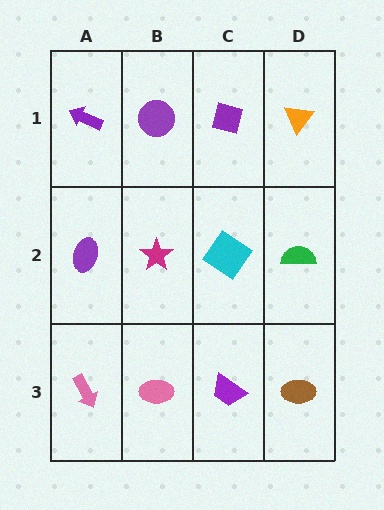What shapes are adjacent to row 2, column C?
A purple diamond (row 1, column C), a purple trapezoid (row 3, column C), a magenta star (row 2, column B), a green semicircle (row 2, column D).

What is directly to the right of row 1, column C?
An orange triangle.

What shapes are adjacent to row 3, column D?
A green semicircle (row 2, column D), a purple trapezoid (row 3, column C).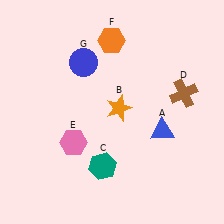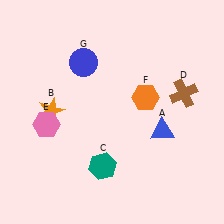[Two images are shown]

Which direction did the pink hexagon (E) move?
The pink hexagon (E) moved left.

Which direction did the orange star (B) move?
The orange star (B) moved left.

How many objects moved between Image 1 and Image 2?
3 objects moved between the two images.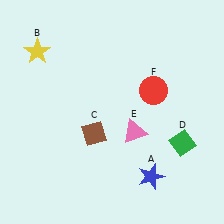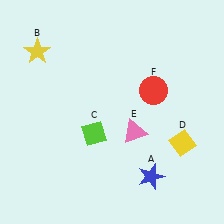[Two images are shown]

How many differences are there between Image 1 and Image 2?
There are 2 differences between the two images.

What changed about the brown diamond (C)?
In Image 1, C is brown. In Image 2, it changed to lime.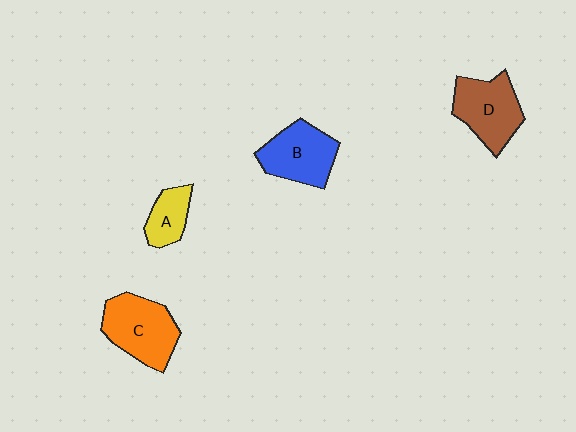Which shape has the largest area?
Shape C (orange).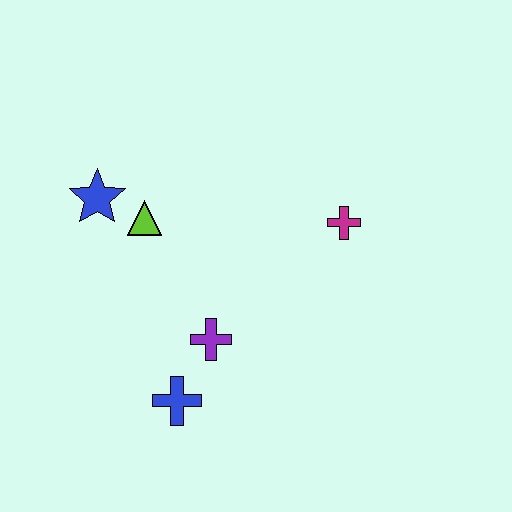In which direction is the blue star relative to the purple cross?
The blue star is above the purple cross.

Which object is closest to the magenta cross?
The purple cross is closest to the magenta cross.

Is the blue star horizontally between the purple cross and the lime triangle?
No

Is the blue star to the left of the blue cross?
Yes